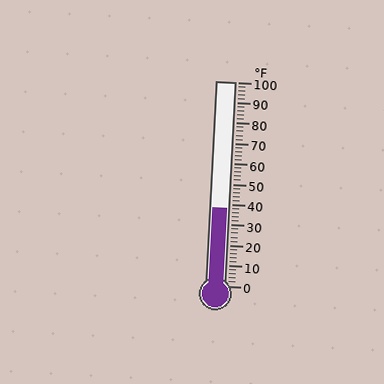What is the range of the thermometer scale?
The thermometer scale ranges from 0°F to 100°F.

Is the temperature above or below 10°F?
The temperature is above 10°F.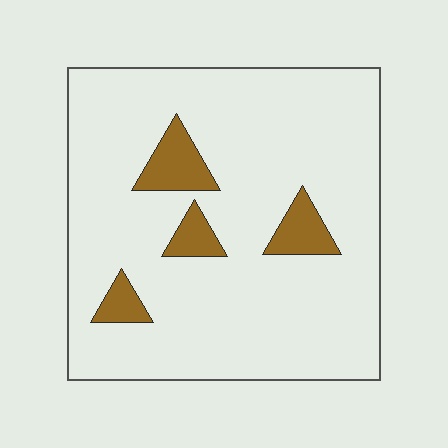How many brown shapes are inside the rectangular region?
4.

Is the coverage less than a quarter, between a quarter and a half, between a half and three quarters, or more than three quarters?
Less than a quarter.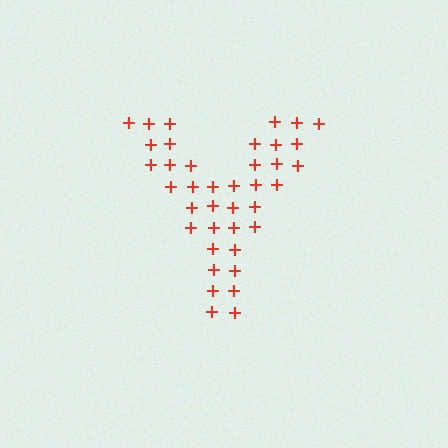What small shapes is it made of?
It is made of small plus signs.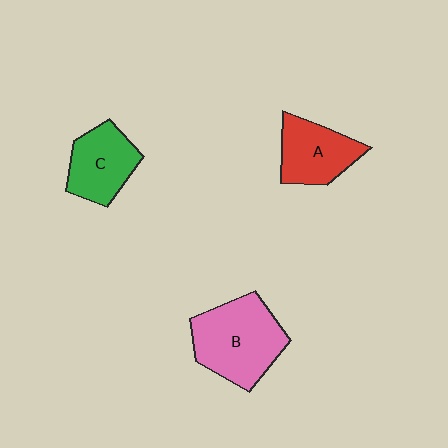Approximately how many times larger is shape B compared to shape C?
Approximately 1.5 times.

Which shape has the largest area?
Shape B (pink).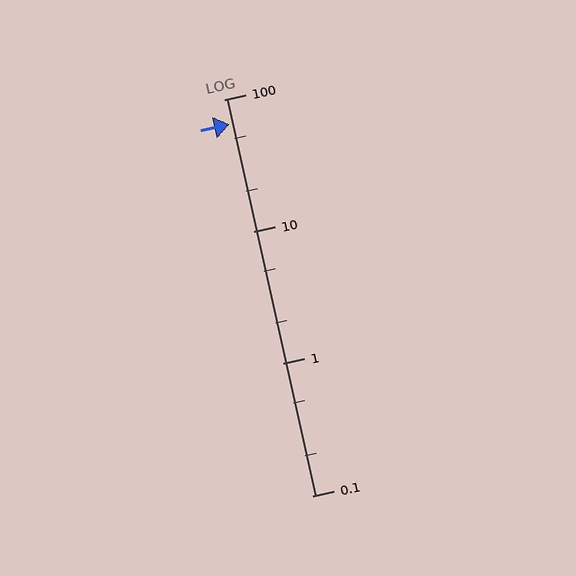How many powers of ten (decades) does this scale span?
The scale spans 3 decades, from 0.1 to 100.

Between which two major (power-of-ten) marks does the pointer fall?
The pointer is between 10 and 100.